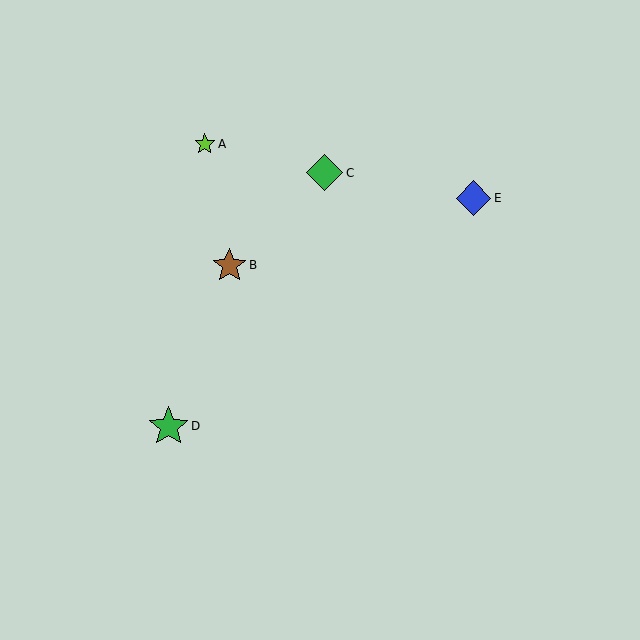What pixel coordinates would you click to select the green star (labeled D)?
Click at (169, 426) to select the green star D.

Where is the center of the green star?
The center of the green star is at (169, 426).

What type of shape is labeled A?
Shape A is a lime star.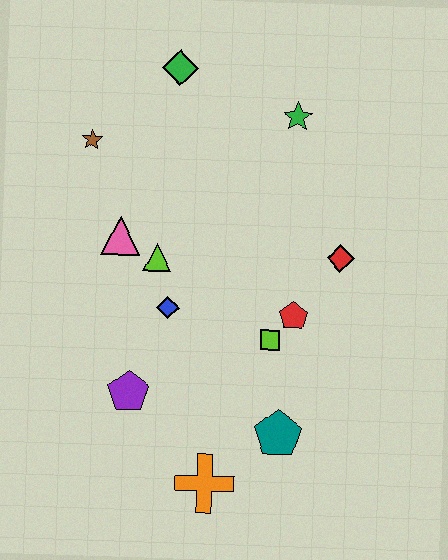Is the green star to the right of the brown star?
Yes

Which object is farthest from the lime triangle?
The orange cross is farthest from the lime triangle.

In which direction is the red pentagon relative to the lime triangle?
The red pentagon is to the right of the lime triangle.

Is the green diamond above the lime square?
Yes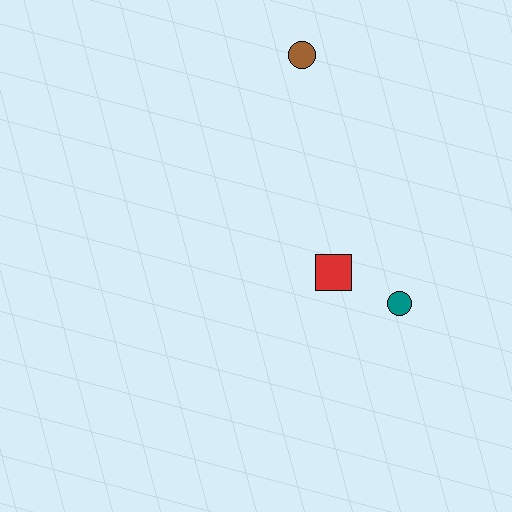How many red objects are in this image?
There is 1 red object.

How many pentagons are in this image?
There are no pentagons.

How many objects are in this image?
There are 3 objects.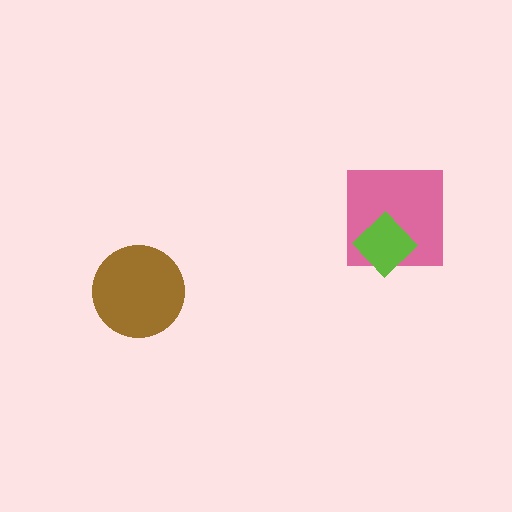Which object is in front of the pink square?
The lime diamond is in front of the pink square.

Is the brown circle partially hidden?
No, no other shape covers it.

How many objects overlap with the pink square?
1 object overlaps with the pink square.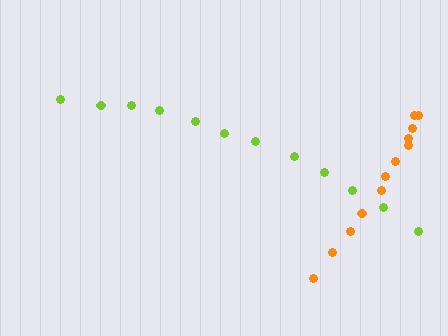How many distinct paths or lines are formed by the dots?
There are 2 distinct paths.